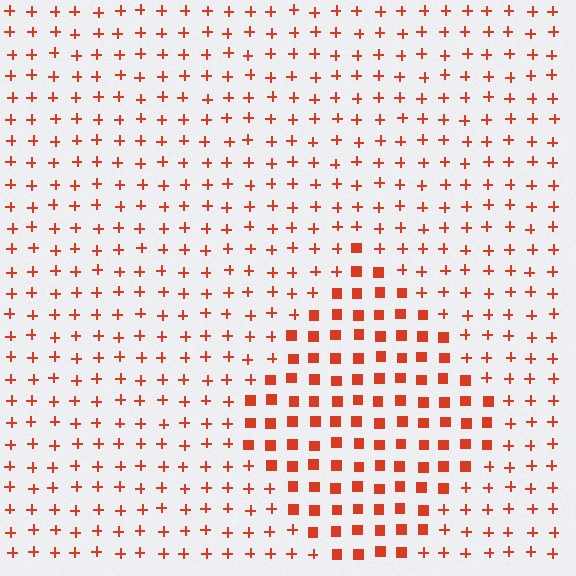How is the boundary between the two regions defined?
The boundary is defined by a change in element shape: squares inside vs. plus signs outside. All elements share the same color and spacing.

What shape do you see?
I see a diamond.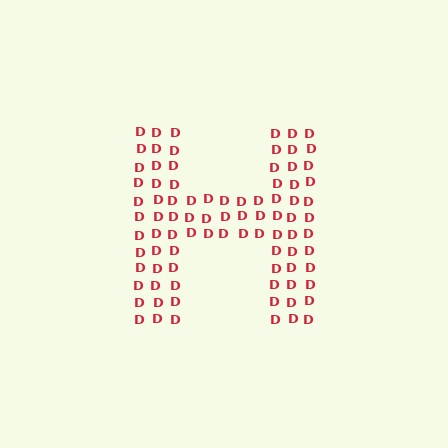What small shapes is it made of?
It is made of small letter D's.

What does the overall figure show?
The overall figure shows the letter H.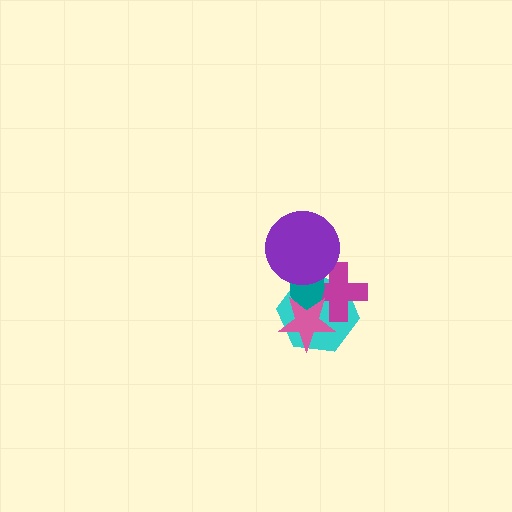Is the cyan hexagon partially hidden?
Yes, it is partially covered by another shape.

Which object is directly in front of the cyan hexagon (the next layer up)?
The magenta cross is directly in front of the cyan hexagon.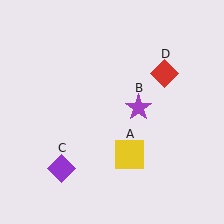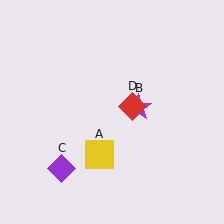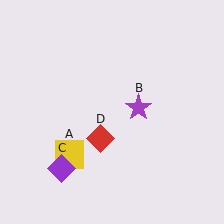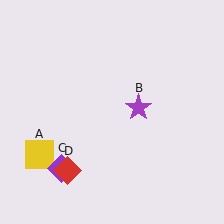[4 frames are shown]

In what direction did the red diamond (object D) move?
The red diamond (object D) moved down and to the left.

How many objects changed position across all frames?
2 objects changed position: yellow square (object A), red diamond (object D).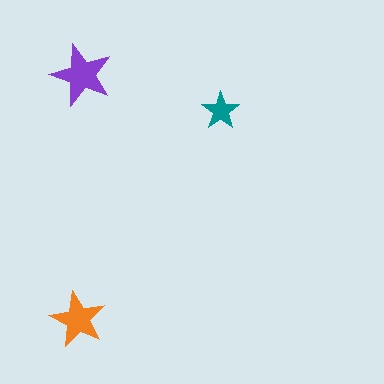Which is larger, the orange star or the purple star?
The purple one.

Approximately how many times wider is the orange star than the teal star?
About 1.5 times wider.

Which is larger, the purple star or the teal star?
The purple one.